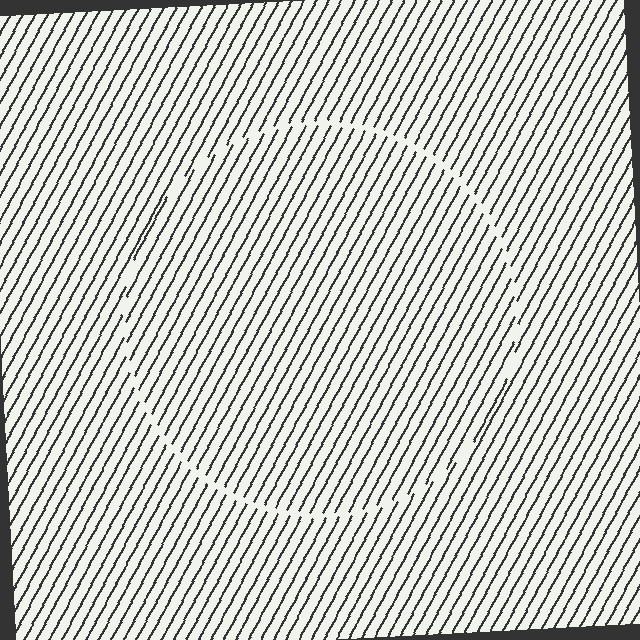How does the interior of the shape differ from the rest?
The interior of the shape contains the same grating, shifted by half a period — the contour is defined by the phase discontinuity where line-ends from the inner and outer gratings abut.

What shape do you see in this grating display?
An illusory circle. The interior of the shape contains the same grating, shifted by half a period — the contour is defined by the phase discontinuity where line-ends from the inner and outer gratings abut.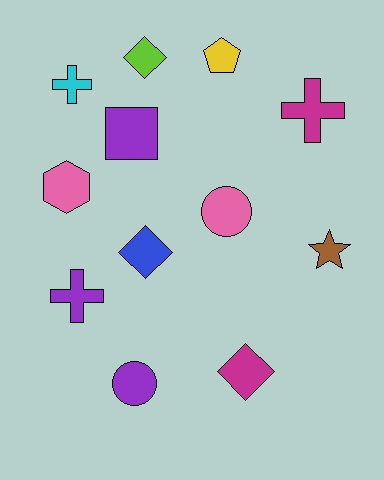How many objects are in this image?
There are 12 objects.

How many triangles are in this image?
There are no triangles.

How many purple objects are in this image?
There are 3 purple objects.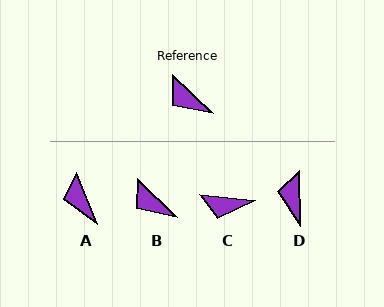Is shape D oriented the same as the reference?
No, it is off by about 45 degrees.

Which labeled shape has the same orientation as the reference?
B.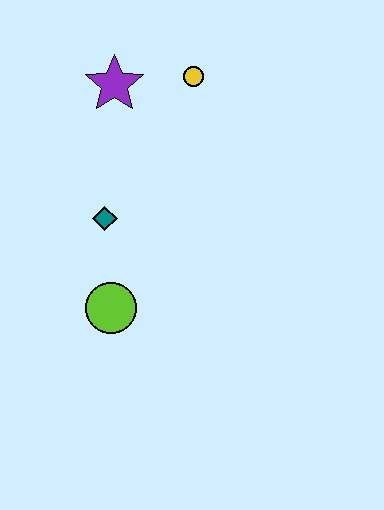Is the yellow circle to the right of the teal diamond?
Yes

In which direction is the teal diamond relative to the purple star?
The teal diamond is below the purple star.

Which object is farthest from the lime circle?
The yellow circle is farthest from the lime circle.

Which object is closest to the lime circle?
The teal diamond is closest to the lime circle.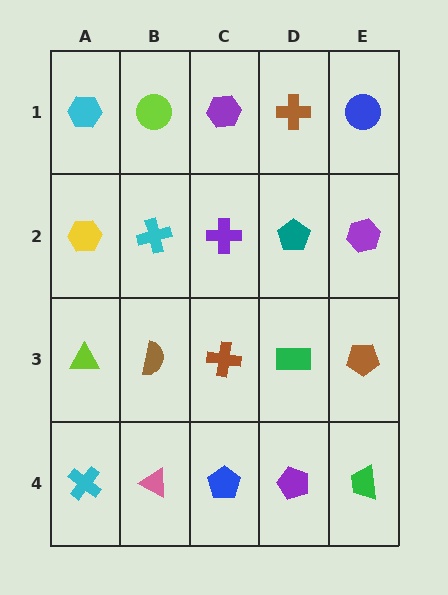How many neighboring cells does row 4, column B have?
3.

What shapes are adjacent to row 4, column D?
A green rectangle (row 3, column D), a blue pentagon (row 4, column C), a green trapezoid (row 4, column E).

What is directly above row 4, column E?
A brown pentagon.